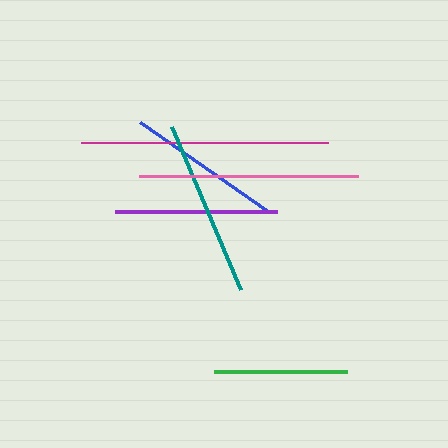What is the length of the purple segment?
The purple segment is approximately 162 pixels long.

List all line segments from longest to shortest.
From longest to shortest: magenta, pink, teal, purple, blue, green.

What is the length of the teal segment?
The teal segment is approximately 177 pixels long.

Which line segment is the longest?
The magenta line is the longest at approximately 247 pixels.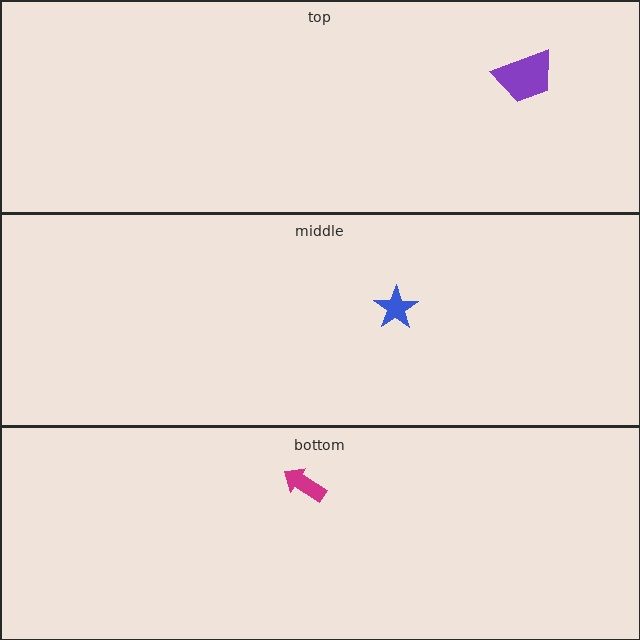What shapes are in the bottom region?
The magenta arrow.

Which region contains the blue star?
The middle region.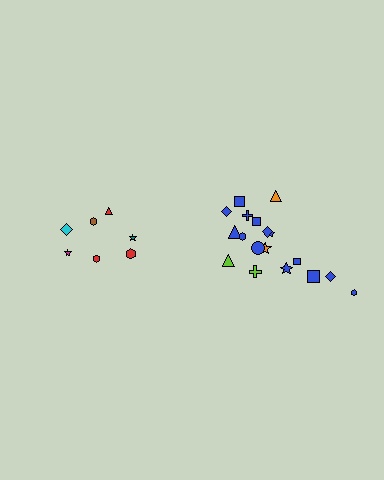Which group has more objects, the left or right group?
The right group.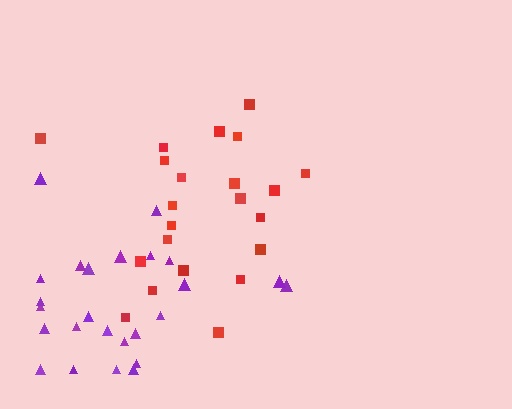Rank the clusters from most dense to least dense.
red, purple.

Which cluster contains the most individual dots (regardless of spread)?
Purple (26).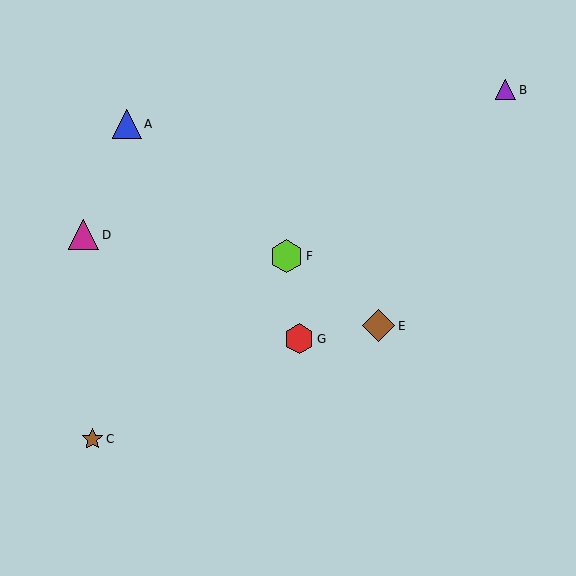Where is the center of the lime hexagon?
The center of the lime hexagon is at (286, 256).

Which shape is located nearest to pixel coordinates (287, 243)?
The lime hexagon (labeled F) at (286, 256) is nearest to that location.